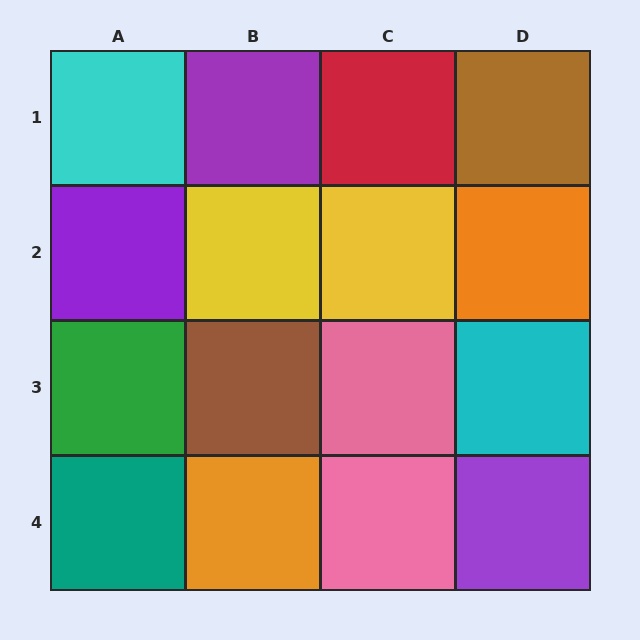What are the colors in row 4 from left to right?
Teal, orange, pink, purple.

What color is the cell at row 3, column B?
Brown.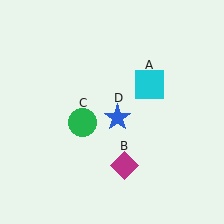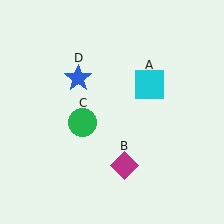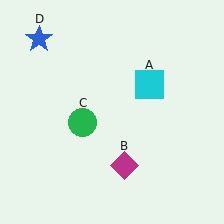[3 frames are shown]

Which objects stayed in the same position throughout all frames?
Cyan square (object A) and magenta diamond (object B) and green circle (object C) remained stationary.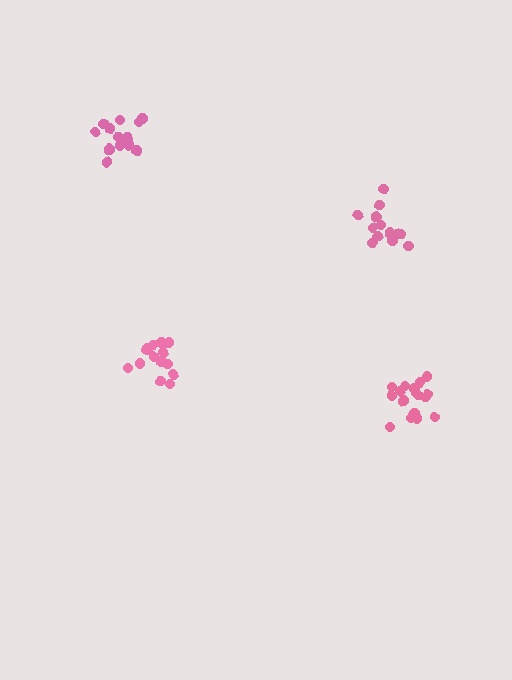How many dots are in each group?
Group 1: 17 dots, Group 2: 14 dots, Group 3: 15 dots, Group 4: 15 dots (61 total).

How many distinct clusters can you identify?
There are 4 distinct clusters.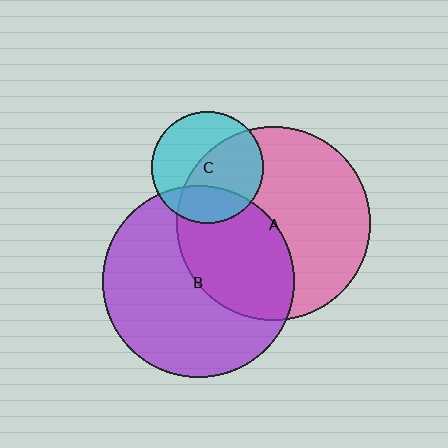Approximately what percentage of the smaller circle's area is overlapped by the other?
Approximately 40%.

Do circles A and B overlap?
Yes.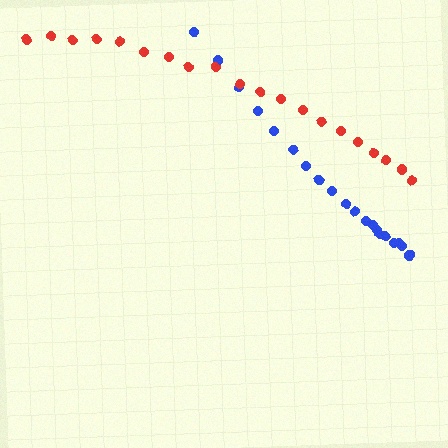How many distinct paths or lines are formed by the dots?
There are 2 distinct paths.